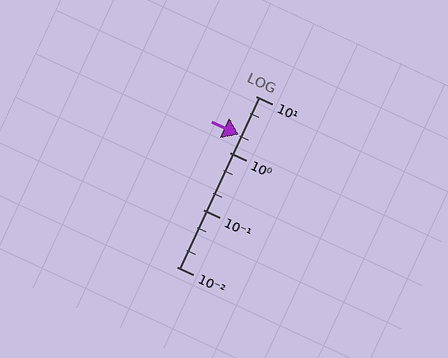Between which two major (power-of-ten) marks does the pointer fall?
The pointer is between 1 and 10.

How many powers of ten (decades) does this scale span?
The scale spans 3 decades, from 0.01 to 10.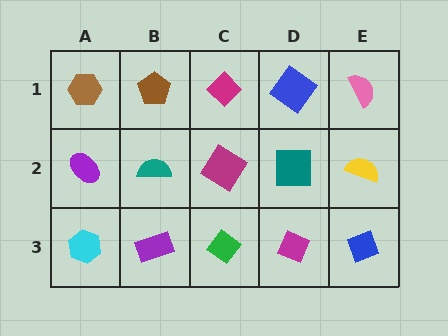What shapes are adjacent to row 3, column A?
A purple ellipse (row 2, column A), a purple rectangle (row 3, column B).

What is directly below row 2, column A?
A cyan hexagon.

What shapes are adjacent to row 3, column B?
A teal semicircle (row 2, column B), a cyan hexagon (row 3, column A), a green diamond (row 3, column C).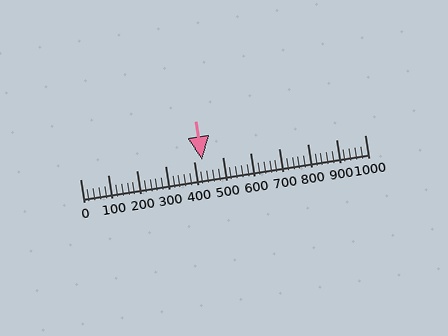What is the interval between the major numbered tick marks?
The major tick marks are spaced 100 units apart.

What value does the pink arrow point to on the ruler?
The pink arrow points to approximately 428.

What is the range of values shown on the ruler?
The ruler shows values from 0 to 1000.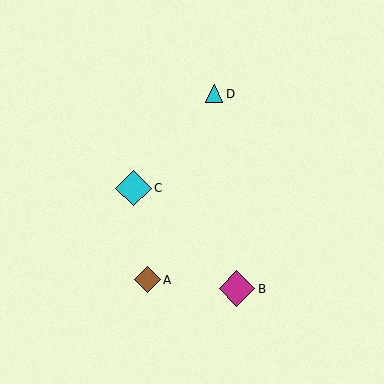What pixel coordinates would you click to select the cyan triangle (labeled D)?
Click at (214, 94) to select the cyan triangle D.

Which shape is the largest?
The magenta diamond (labeled B) is the largest.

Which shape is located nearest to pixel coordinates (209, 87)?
The cyan triangle (labeled D) at (214, 94) is nearest to that location.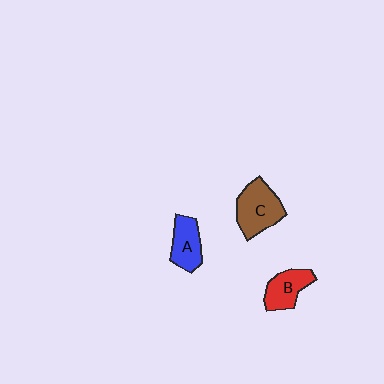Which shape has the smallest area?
Shape A (blue).